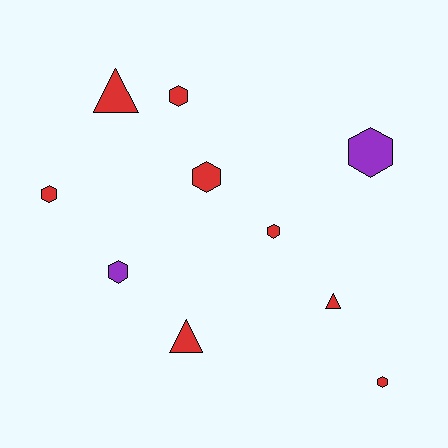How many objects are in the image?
There are 10 objects.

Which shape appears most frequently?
Hexagon, with 7 objects.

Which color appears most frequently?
Red, with 8 objects.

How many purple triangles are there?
There are no purple triangles.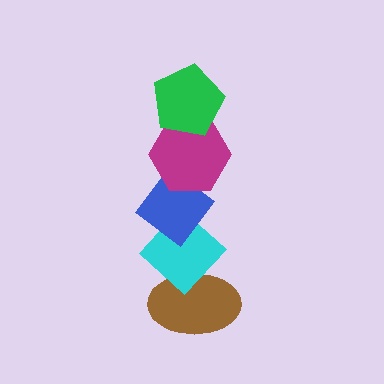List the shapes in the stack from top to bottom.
From top to bottom: the green pentagon, the magenta hexagon, the blue diamond, the cyan diamond, the brown ellipse.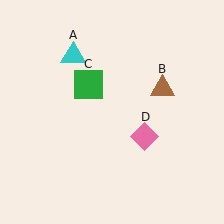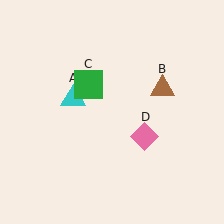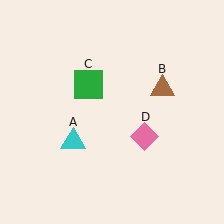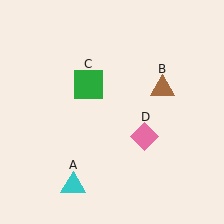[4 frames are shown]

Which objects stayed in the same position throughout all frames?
Brown triangle (object B) and green square (object C) and pink diamond (object D) remained stationary.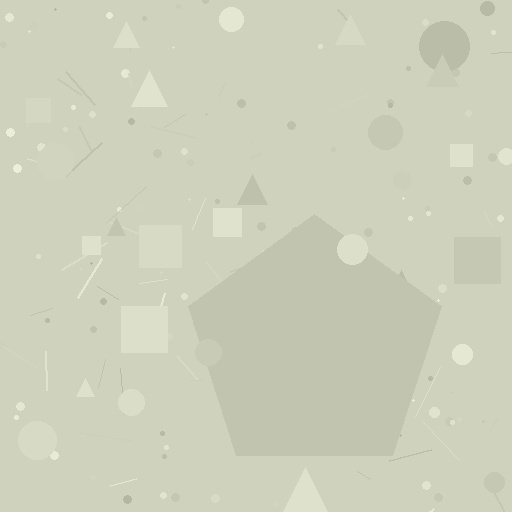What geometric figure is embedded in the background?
A pentagon is embedded in the background.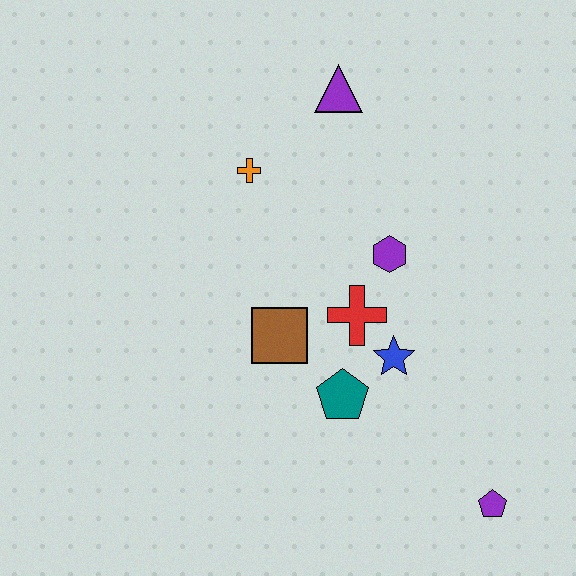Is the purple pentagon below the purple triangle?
Yes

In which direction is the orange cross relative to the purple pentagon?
The orange cross is above the purple pentagon.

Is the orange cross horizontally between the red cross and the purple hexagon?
No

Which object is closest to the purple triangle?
The orange cross is closest to the purple triangle.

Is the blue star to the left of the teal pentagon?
No